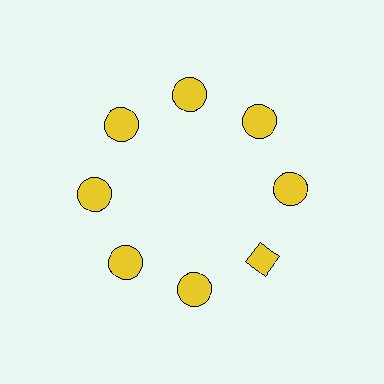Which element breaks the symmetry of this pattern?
The yellow diamond at roughly the 4 o'clock position breaks the symmetry. All other shapes are yellow circles.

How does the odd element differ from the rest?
It has a different shape: diamond instead of circle.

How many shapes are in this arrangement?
There are 8 shapes arranged in a ring pattern.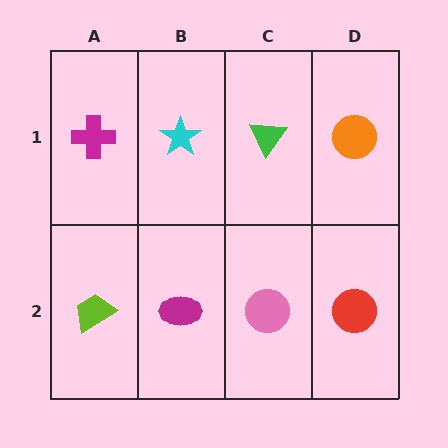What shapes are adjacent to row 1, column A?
A lime trapezoid (row 2, column A), a cyan star (row 1, column B).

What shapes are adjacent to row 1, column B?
A magenta ellipse (row 2, column B), a magenta cross (row 1, column A), a green triangle (row 1, column C).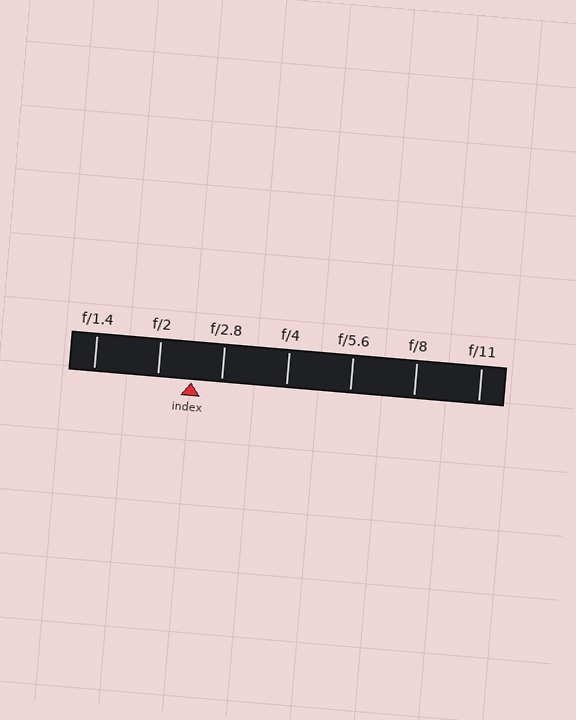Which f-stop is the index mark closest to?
The index mark is closest to f/2.8.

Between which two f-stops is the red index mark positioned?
The index mark is between f/2 and f/2.8.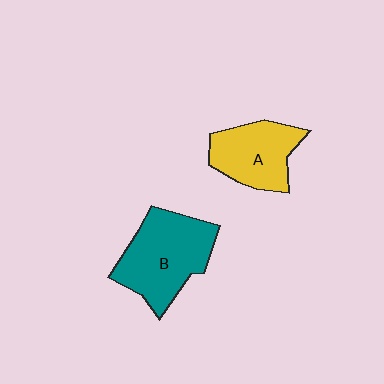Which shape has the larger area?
Shape B (teal).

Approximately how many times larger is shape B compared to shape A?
Approximately 1.3 times.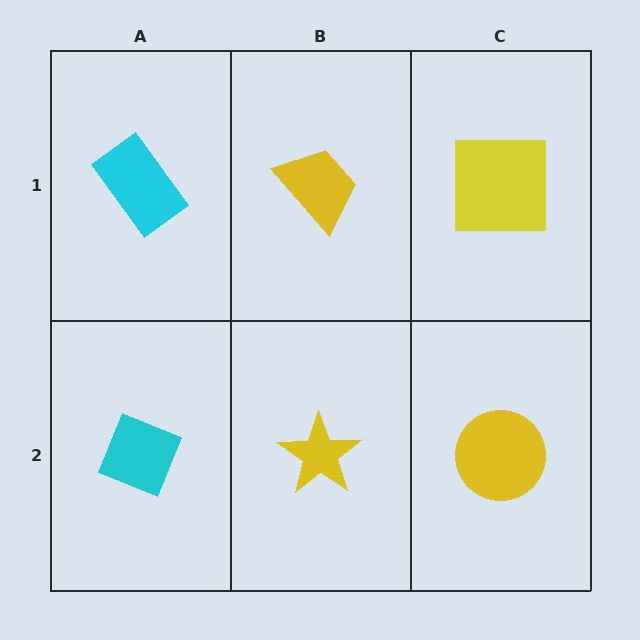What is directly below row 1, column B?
A yellow star.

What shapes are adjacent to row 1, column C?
A yellow circle (row 2, column C), a yellow trapezoid (row 1, column B).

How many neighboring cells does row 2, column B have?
3.